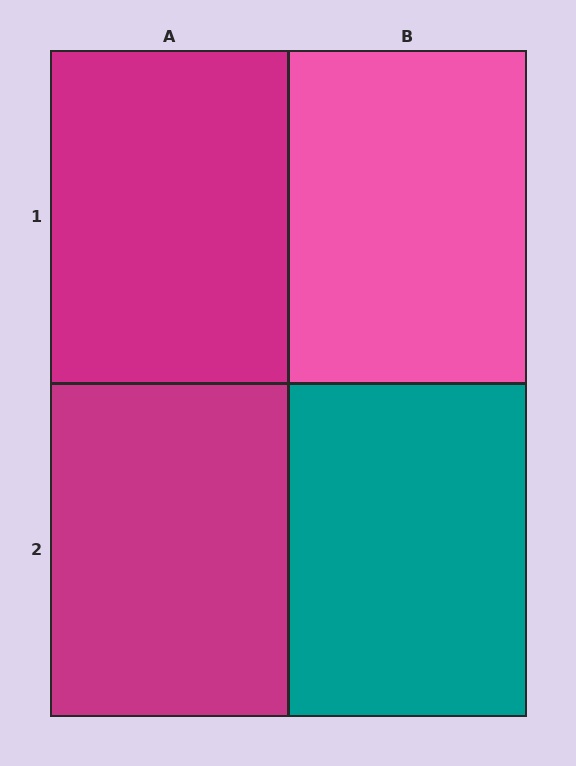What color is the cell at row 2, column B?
Teal.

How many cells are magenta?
2 cells are magenta.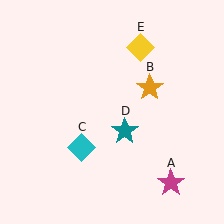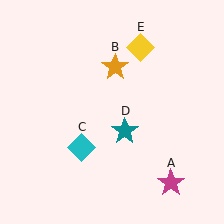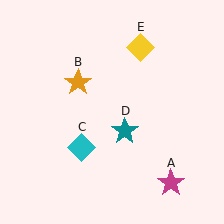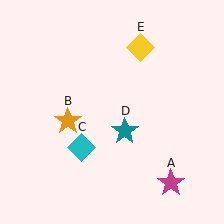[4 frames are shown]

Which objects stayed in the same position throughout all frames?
Magenta star (object A) and cyan diamond (object C) and teal star (object D) and yellow diamond (object E) remained stationary.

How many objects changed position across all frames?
1 object changed position: orange star (object B).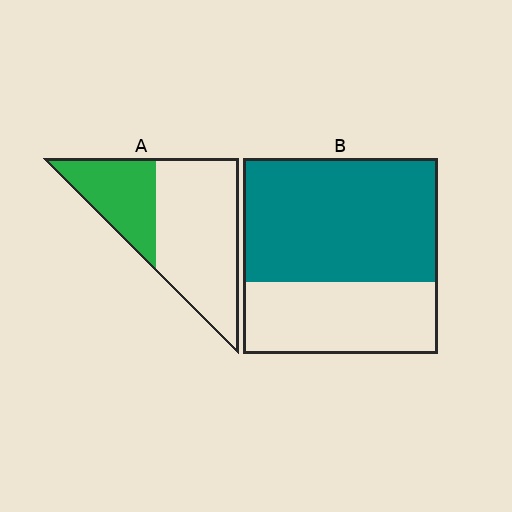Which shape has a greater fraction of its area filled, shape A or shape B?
Shape B.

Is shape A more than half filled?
No.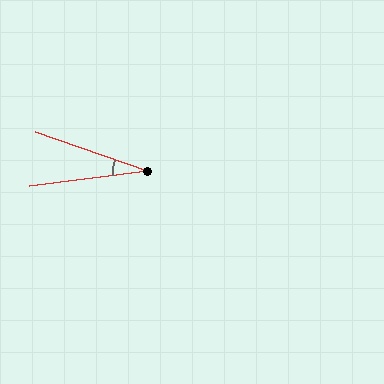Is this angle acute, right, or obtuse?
It is acute.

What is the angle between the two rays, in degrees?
Approximately 26 degrees.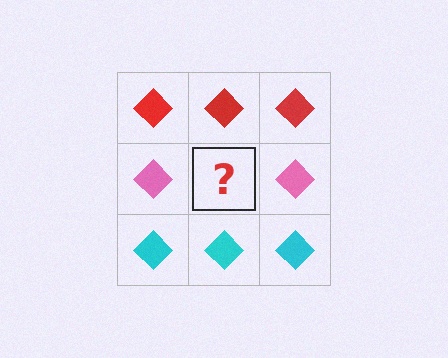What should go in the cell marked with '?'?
The missing cell should contain a pink diamond.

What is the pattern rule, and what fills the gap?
The rule is that each row has a consistent color. The gap should be filled with a pink diamond.